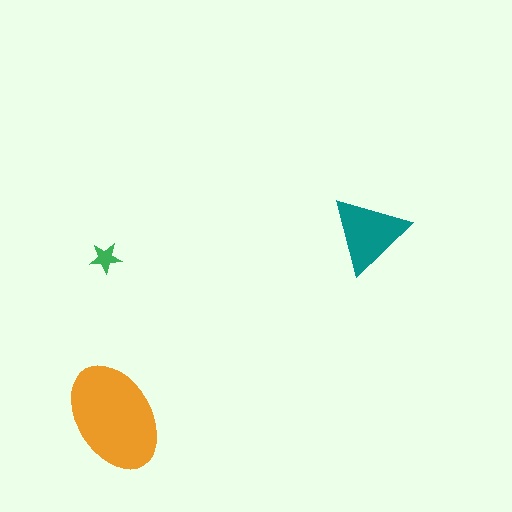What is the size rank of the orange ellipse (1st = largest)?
1st.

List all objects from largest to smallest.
The orange ellipse, the teal triangle, the green star.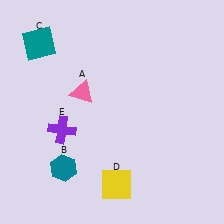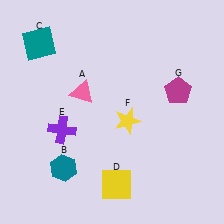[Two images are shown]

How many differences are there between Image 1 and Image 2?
There are 2 differences between the two images.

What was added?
A yellow star (F), a magenta pentagon (G) were added in Image 2.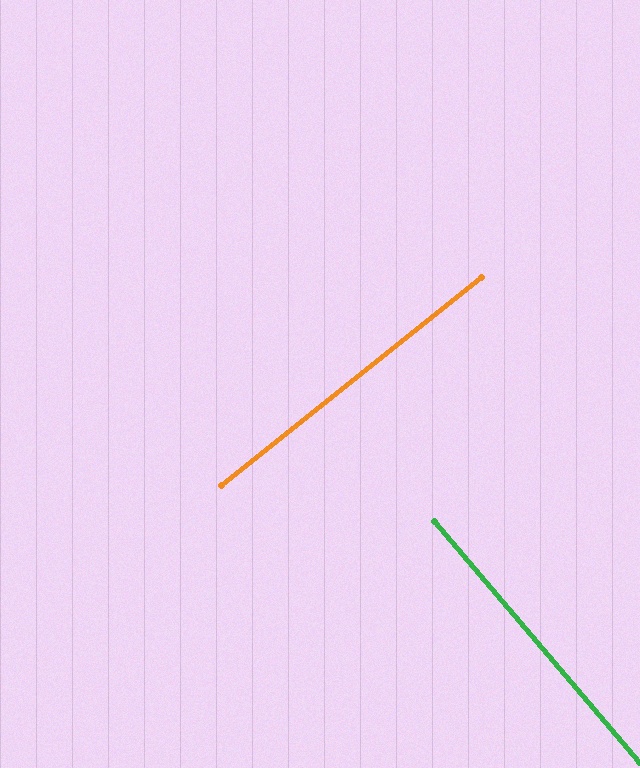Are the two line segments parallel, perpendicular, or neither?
Perpendicular — they meet at approximately 88°.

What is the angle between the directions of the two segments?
Approximately 88 degrees.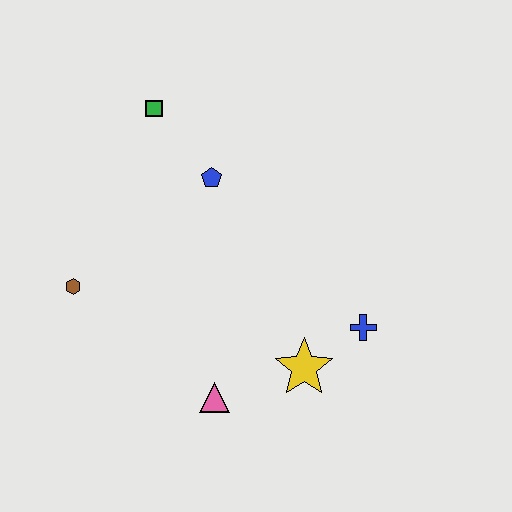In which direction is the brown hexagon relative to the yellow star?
The brown hexagon is to the left of the yellow star.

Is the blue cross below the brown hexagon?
Yes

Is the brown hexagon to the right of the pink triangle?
No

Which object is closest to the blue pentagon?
The green square is closest to the blue pentagon.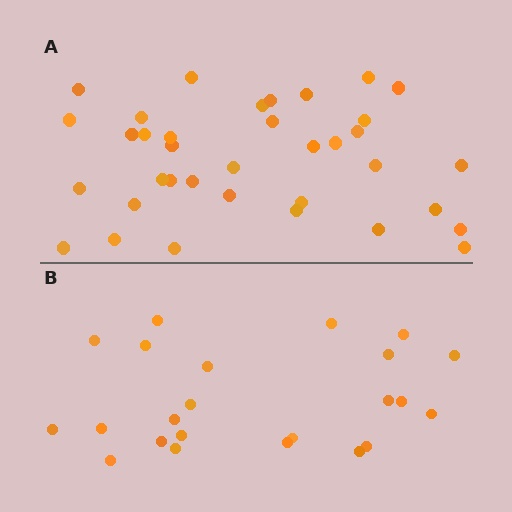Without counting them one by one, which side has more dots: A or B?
Region A (the top region) has more dots.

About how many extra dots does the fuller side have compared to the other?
Region A has approximately 15 more dots than region B.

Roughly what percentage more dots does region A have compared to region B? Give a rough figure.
About 55% more.